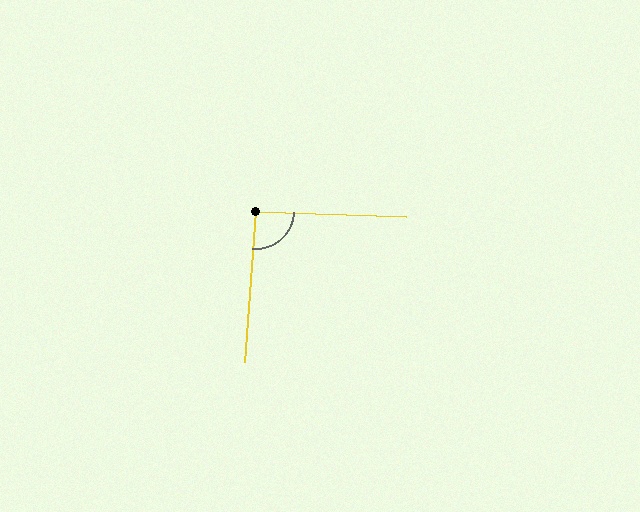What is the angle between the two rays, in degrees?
Approximately 92 degrees.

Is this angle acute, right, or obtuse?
It is approximately a right angle.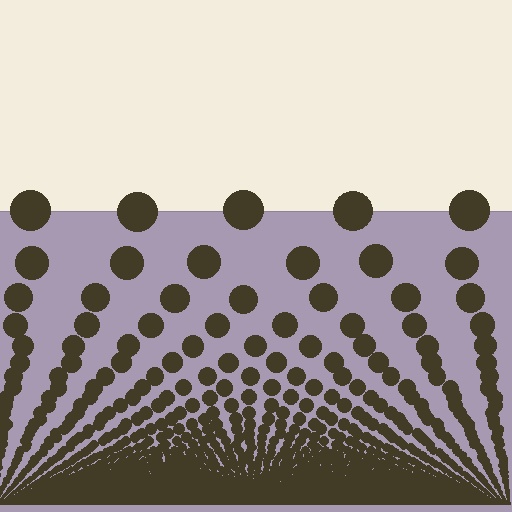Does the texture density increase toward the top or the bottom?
Density increases toward the bottom.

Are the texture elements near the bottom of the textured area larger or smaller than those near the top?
Smaller. The gradient is inverted — elements near the bottom are smaller and denser.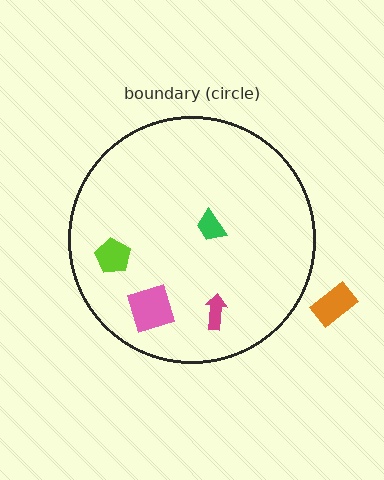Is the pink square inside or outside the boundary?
Inside.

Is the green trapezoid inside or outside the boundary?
Inside.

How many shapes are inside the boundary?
4 inside, 1 outside.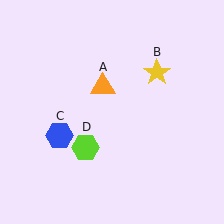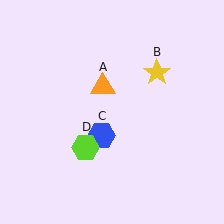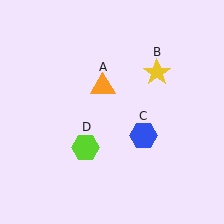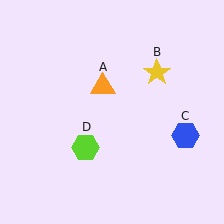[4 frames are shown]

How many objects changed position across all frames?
1 object changed position: blue hexagon (object C).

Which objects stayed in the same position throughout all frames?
Orange triangle (object A) and yellow star (object B) and lime hexagon (object D) remained stationary.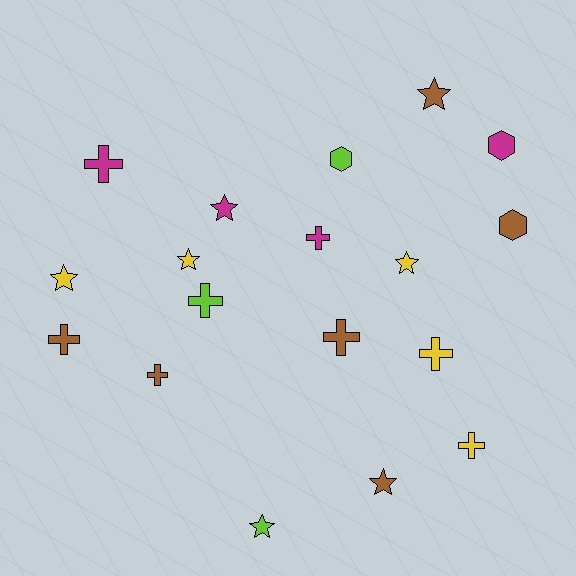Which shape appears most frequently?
Cross, with 8 objects.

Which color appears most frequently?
Brown, with 6 objects.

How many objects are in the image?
There are 18 objects.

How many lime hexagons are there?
There is 1 lime hexagon.